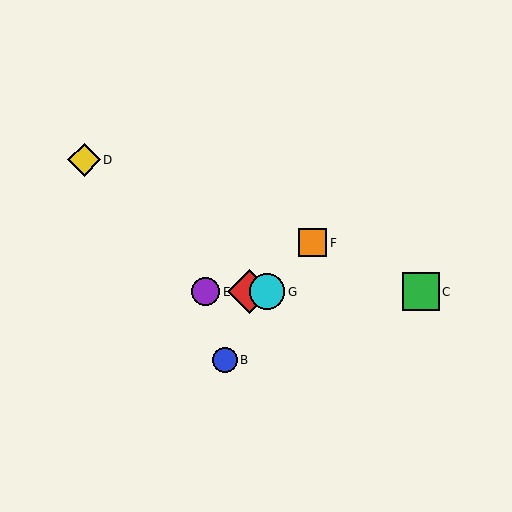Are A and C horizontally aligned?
Yes, both are at y≈292.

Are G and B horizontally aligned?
No, G is at y≈292 and B is at y≈360.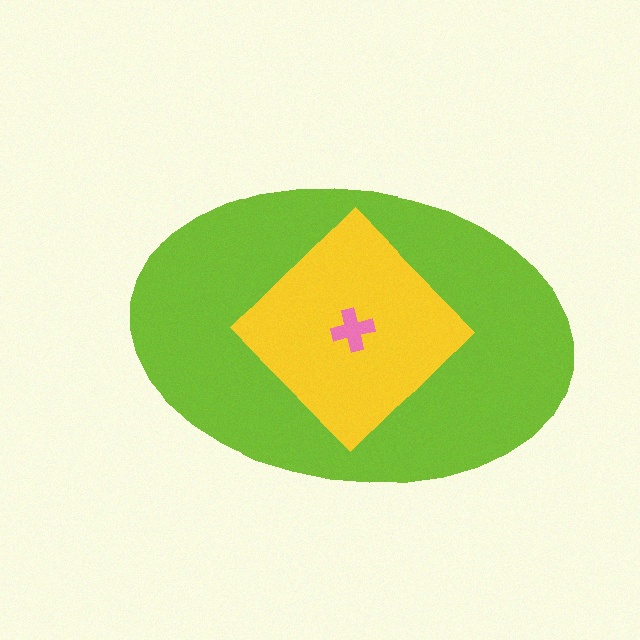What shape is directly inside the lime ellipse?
The yellow diamond.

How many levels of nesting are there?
3.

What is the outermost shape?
The lime ellipse.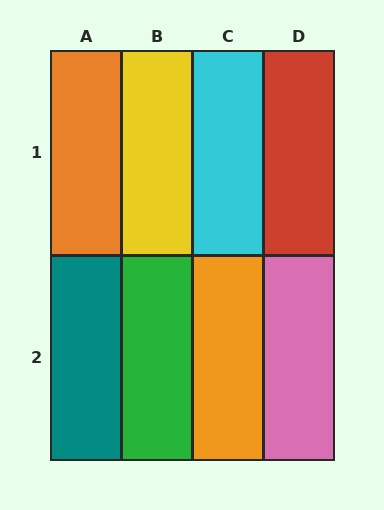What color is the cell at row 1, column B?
Yellow.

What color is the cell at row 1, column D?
Red.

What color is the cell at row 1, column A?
Orange.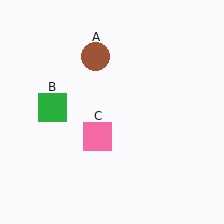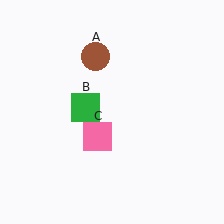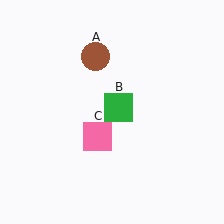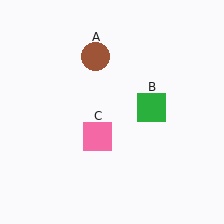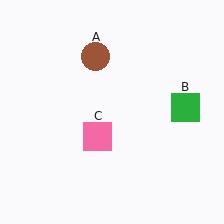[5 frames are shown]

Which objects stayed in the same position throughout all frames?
Brown circle (object A) and pink square (object C) remained stationary.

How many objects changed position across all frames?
1 object changed position: green square (object B).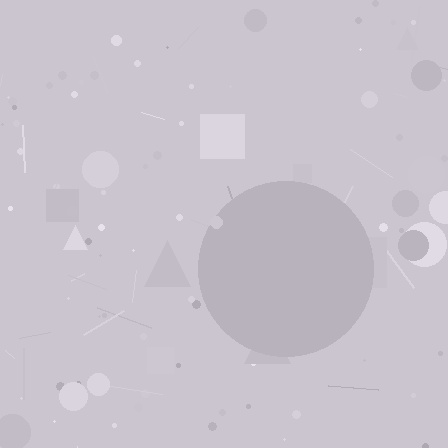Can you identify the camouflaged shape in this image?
The camouflaged shape is a circle.